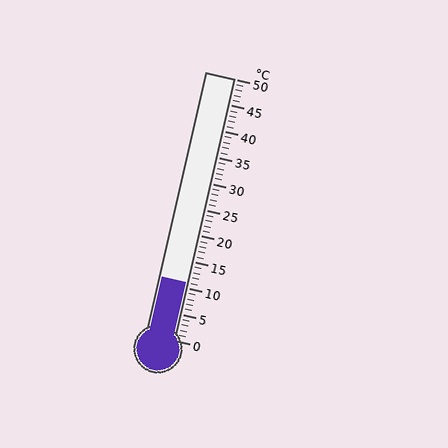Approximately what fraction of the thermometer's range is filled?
The thermometer is filled to approximately 20% of its range.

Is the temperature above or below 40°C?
The temperature is below 40°C.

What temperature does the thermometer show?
The thermometer shows approximately 11°C.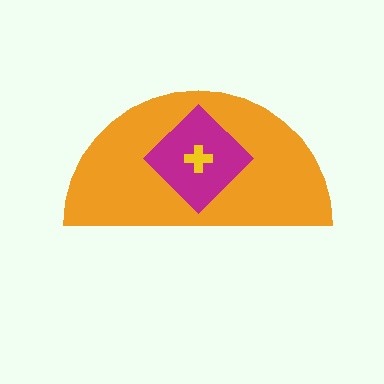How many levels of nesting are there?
3.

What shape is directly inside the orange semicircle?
The magenta diamond.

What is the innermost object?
The yellow cross.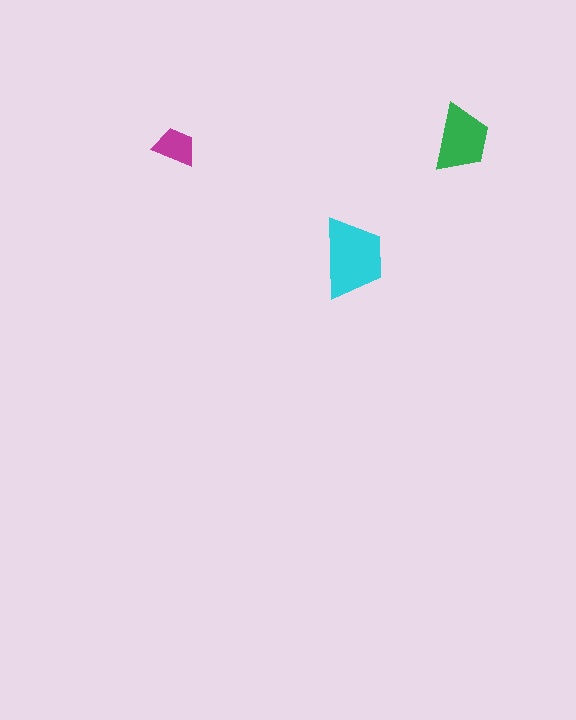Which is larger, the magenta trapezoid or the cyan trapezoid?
The cyan one.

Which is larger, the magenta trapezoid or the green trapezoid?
The green one.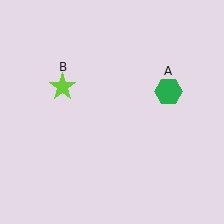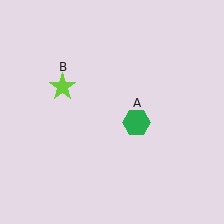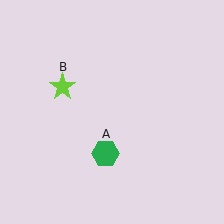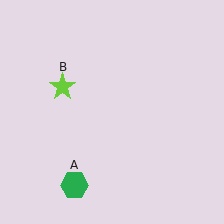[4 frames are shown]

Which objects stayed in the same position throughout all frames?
Lime star (object B) remained stationary.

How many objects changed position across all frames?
1 object changed position: green hexagon (object A).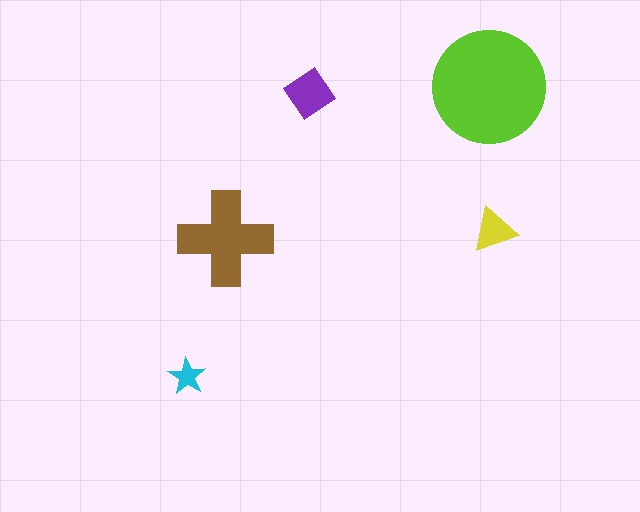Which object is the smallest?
The cyan star.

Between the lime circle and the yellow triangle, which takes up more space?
The lime circle.